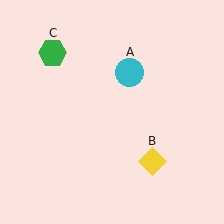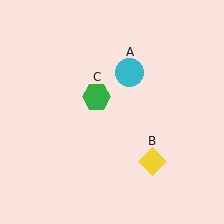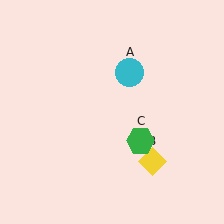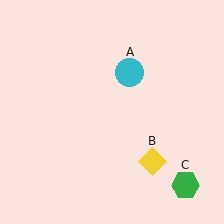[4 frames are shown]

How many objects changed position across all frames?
1 object changed position: green hexagon (object C).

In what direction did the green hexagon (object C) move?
The green hexagon (object C) moved down and to the right.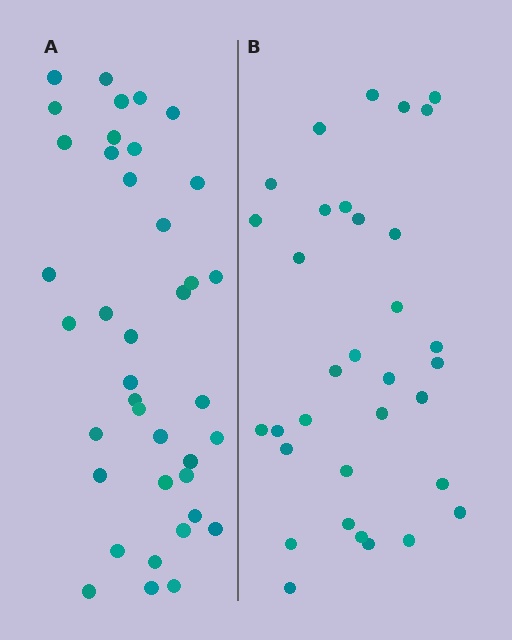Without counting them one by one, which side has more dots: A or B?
Region A (the left region) has more dots.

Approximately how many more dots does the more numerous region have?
Region A has about 6 more dots than region B.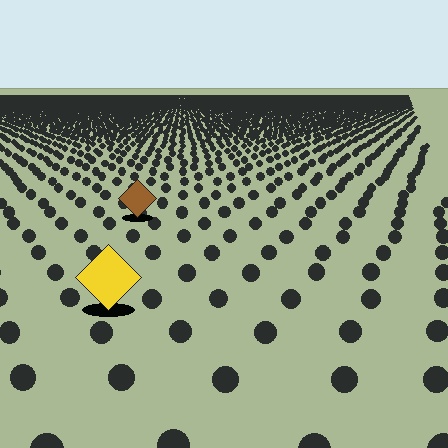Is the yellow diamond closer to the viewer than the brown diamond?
Yes. The yellow diamond is closer — you can tell from the texture gradient: the ground texture is coarser near it.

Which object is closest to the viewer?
The yellow diamond is closest. The texture marks near it are larger and more spread out.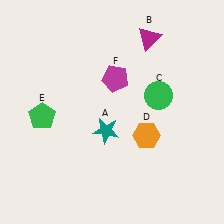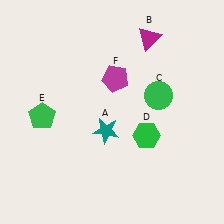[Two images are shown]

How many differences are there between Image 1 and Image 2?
There is 1 difference between the two images.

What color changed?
The hexagon (D) changed from orange in Image 1 to green in Image 2.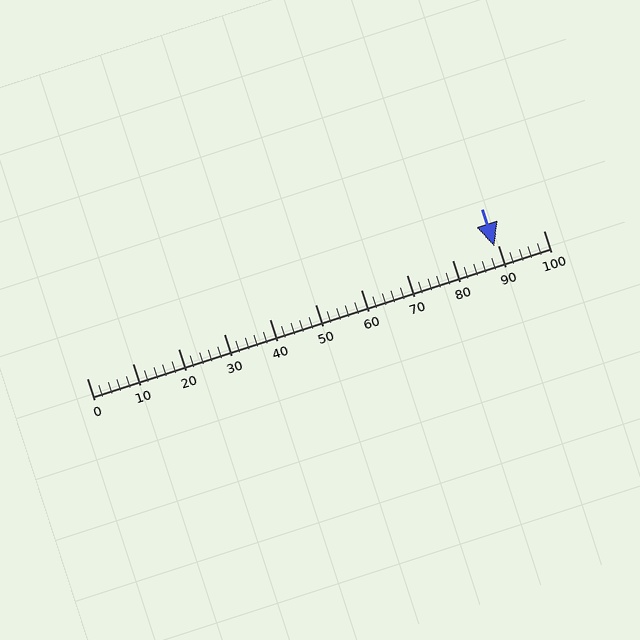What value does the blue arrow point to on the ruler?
The blue arrow points to approximately 89.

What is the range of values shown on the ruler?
The ruler shows values from 0 to 100.